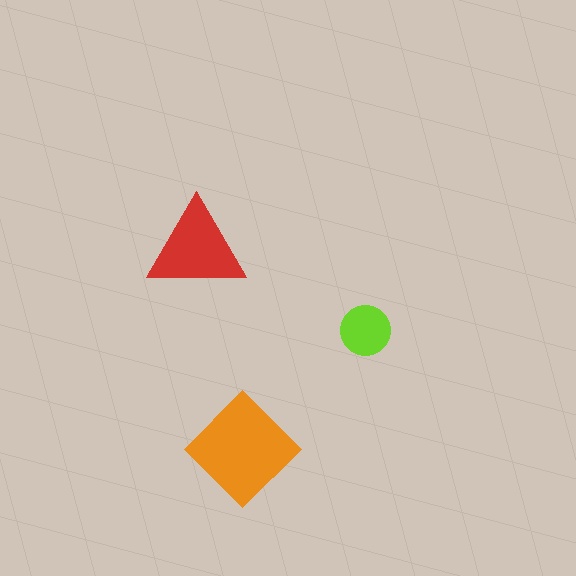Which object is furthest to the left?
The red triangle is leftmost.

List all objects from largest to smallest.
The orange diamond, the red triangle, the lime circle.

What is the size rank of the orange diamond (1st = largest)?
1st.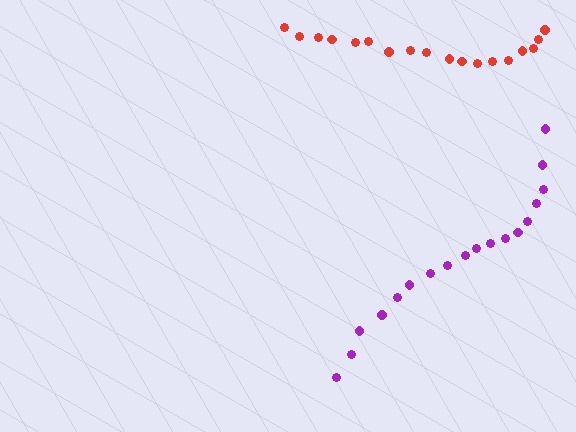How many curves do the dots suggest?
There are 2 distinct paths.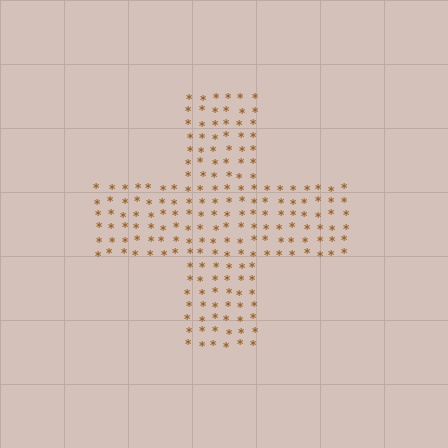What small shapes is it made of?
It is made of small asterisks.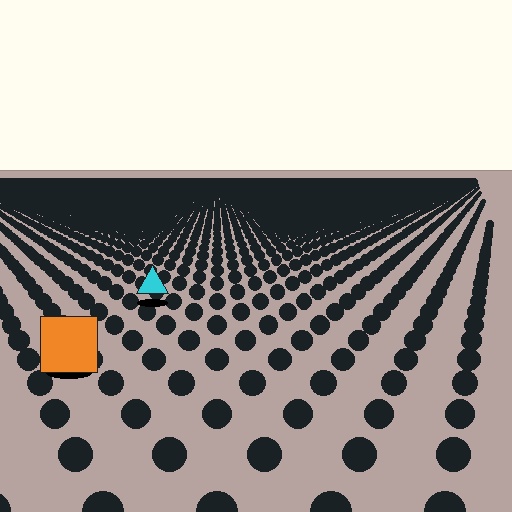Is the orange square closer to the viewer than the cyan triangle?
Yes. The orange square is closer — you can tell from the texture gradient: the ground texture is coarser near it.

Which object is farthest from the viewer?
The cyan triangle is farthest from the viewer. It appears smaller and the ground texture around it is denser.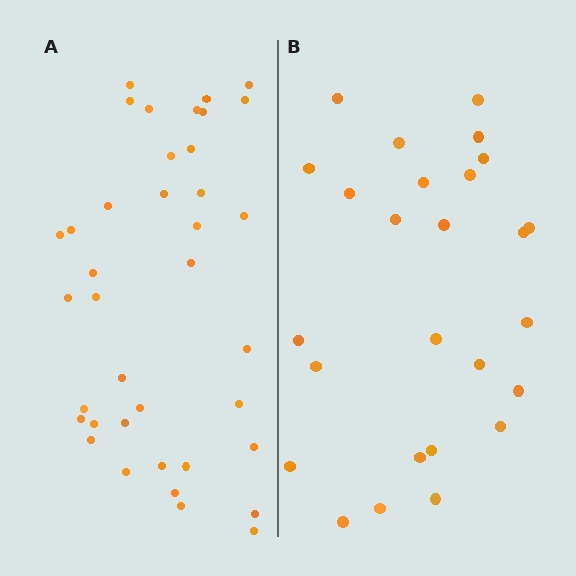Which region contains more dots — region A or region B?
Region A (the left region) has more dots.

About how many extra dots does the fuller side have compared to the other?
Region A has roughly 12 or so more dots than region B.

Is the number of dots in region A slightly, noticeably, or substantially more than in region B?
Region A has substantially more. The ratio is roughly 1.5 to 1.